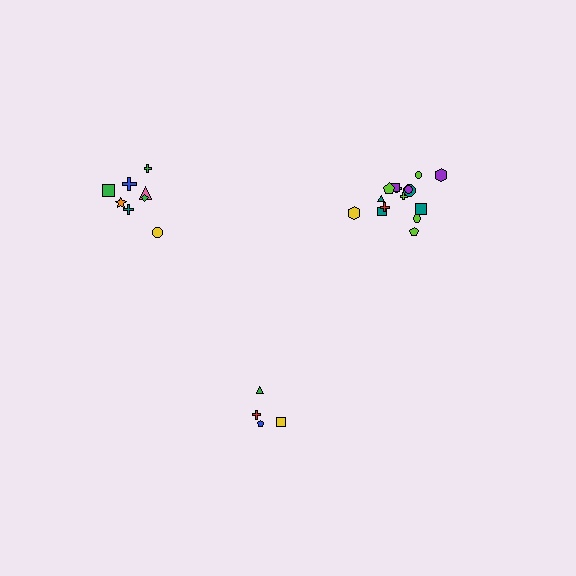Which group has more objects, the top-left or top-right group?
The top-right group.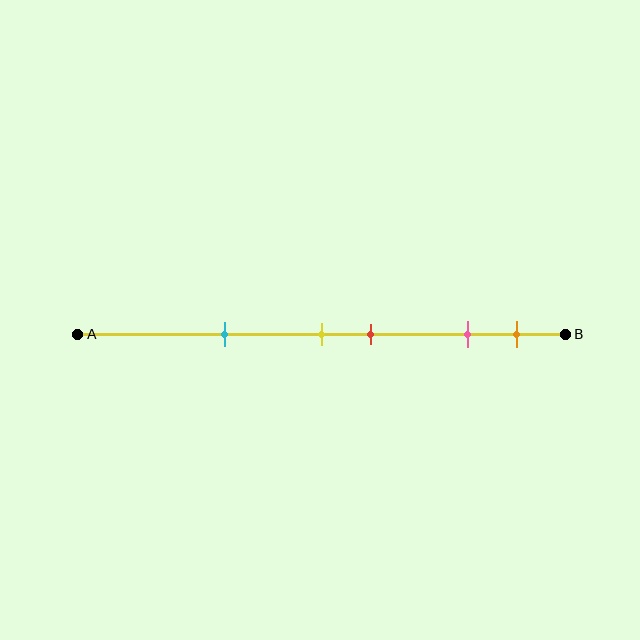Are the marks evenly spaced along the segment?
No, the marks are not evenly spaced.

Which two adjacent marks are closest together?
The yellow and red marks are the closest adjacent pair.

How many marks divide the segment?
There are 5 marks dividing the segment.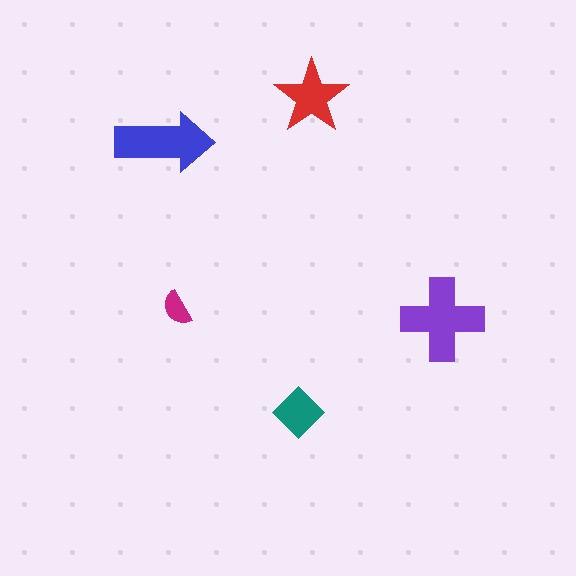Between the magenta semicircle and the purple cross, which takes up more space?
The purple cross.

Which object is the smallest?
The magenta semicircle.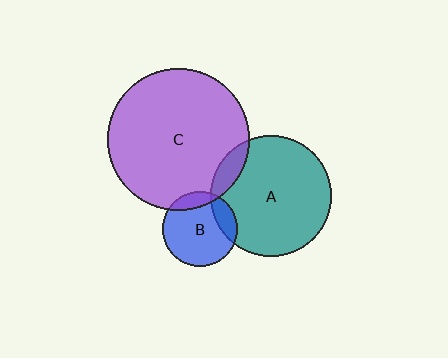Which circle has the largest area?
Circle C (purple).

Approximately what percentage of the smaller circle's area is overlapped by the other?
Approximately 15%.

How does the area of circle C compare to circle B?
Approximately 3.6 times.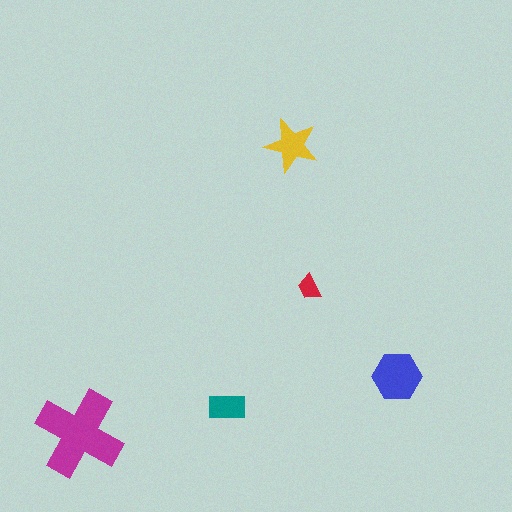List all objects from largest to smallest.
The magenta cross, the blue hexagon, the yellow star, the teal rectangle, the red trapezoid.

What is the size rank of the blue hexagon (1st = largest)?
2nd.